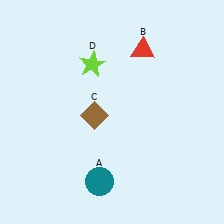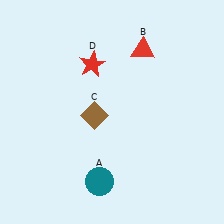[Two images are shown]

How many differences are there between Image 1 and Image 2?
There is 1 difference between the two images.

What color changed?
The star (D) changed from lime in Image 1 to red in Image 2.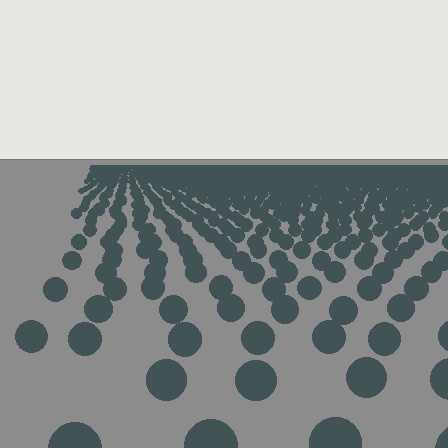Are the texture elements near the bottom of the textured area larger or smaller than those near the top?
Larger. Near the bottom, elements are closer to the viewer and appear at a bigger on-screen size.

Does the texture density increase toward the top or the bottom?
Density increases toward the top.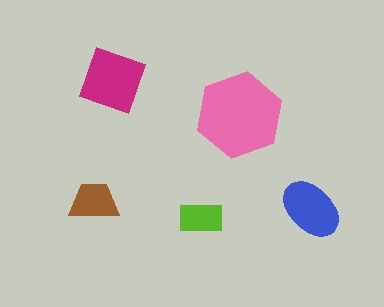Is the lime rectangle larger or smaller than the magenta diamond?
Smaller.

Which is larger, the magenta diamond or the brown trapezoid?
The magenta diamond.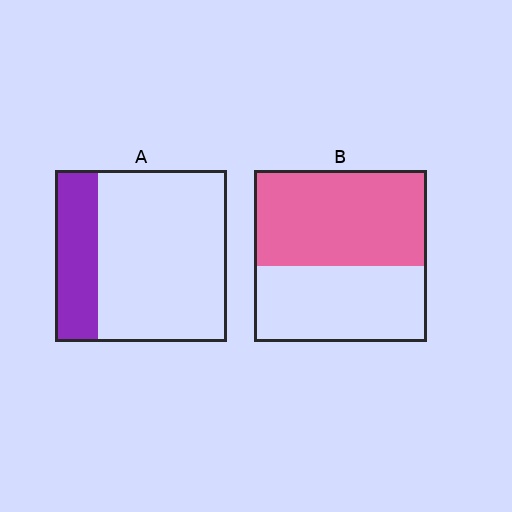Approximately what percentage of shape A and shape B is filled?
A is approximately 25% and B is approximately 55%.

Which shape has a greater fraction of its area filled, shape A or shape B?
Shape B.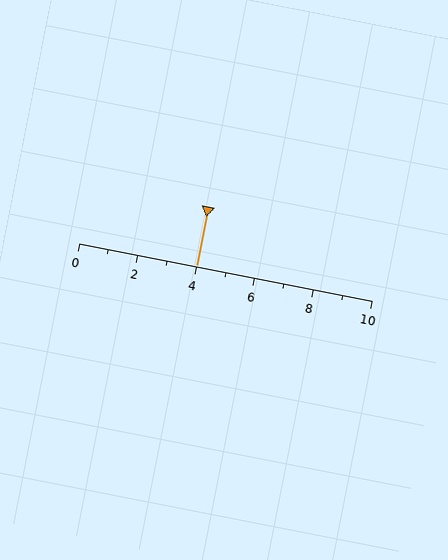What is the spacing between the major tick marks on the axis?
The major ticks are spaced 2 apart.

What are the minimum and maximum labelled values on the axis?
The axis runs from 0 to 10.